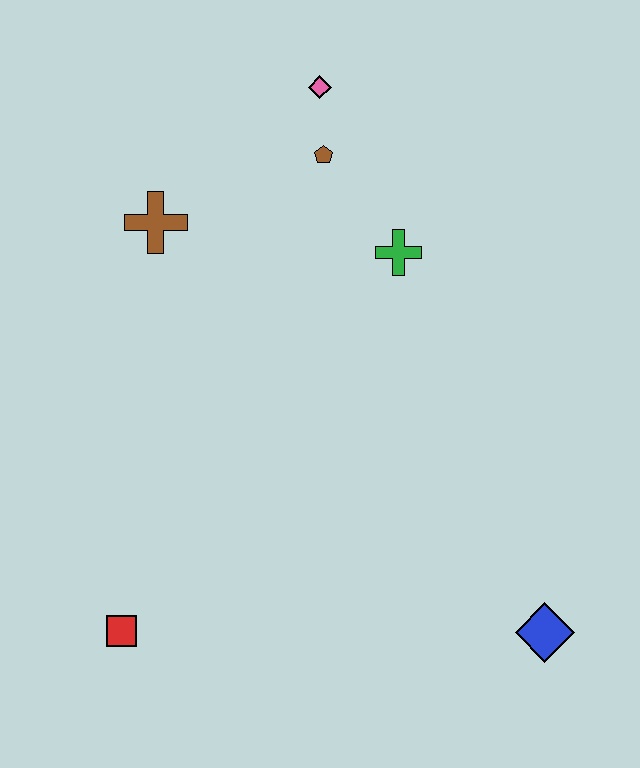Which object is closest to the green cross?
The brown pentagon is closest to the green cross.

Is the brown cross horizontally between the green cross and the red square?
Yes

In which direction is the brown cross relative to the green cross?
The brown cross is to the left of the green cross.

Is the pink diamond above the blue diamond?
Yes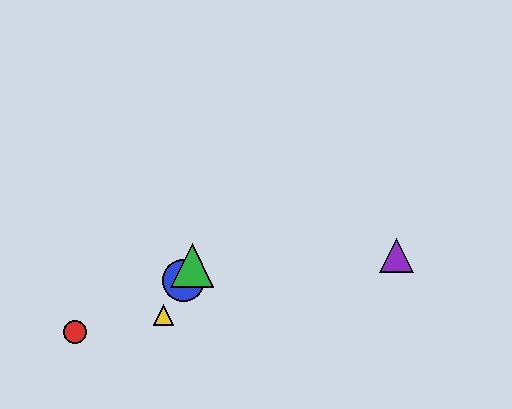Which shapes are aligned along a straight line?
The blue circle, the green triangle, the yellow triangle are aligned along a straight line.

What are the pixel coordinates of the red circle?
The red circle is at (75, 332).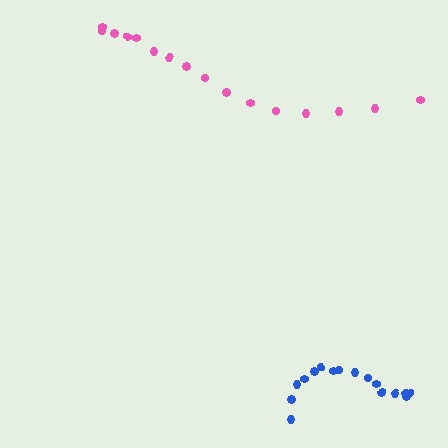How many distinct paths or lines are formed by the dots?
There are 2 distinct paths.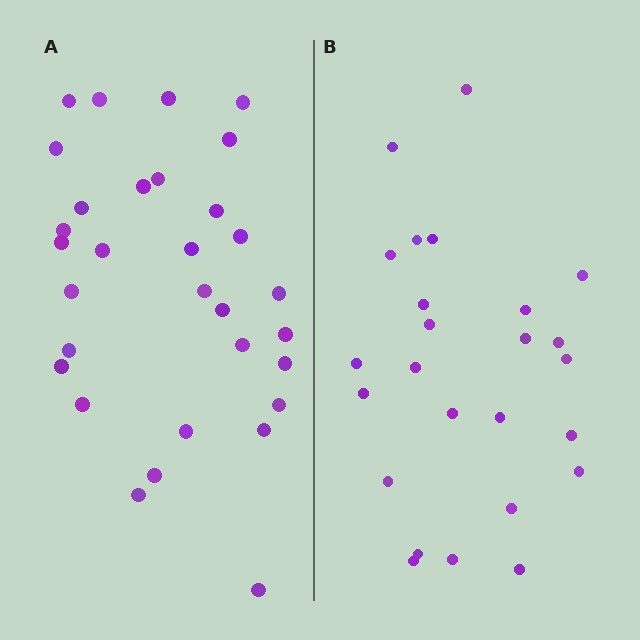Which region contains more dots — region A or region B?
Region A (the left region) has more dots.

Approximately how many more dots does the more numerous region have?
Region A has about 6 more dots than region B.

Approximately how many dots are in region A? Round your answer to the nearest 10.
About 30 dots. (The exact count is 31, which rounds to 30.)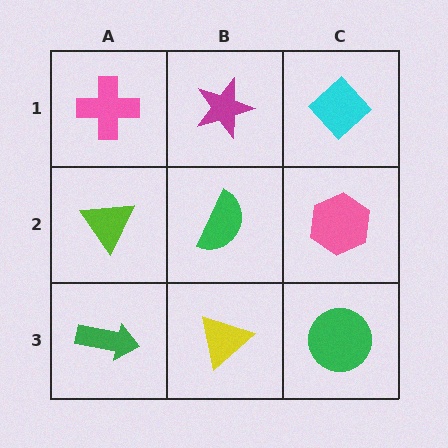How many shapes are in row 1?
3 shapes.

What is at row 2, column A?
A lime triangle.